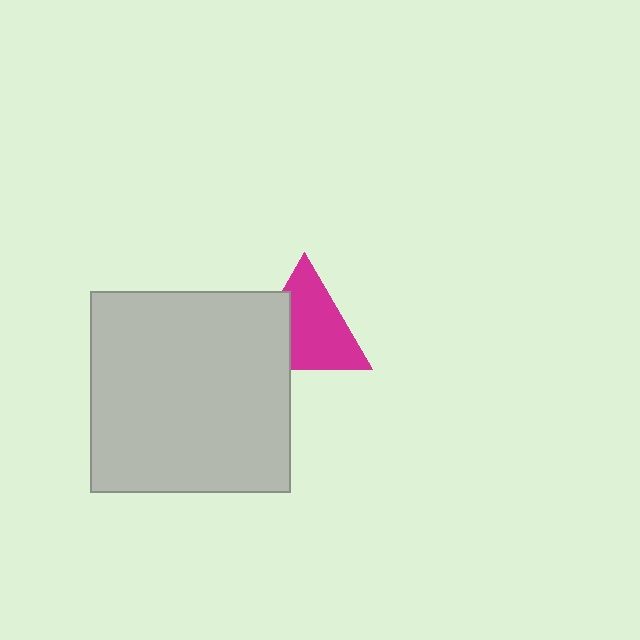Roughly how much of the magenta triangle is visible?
Most of it is visible (roughly 69%).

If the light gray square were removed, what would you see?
You would see the complete magenta triangle.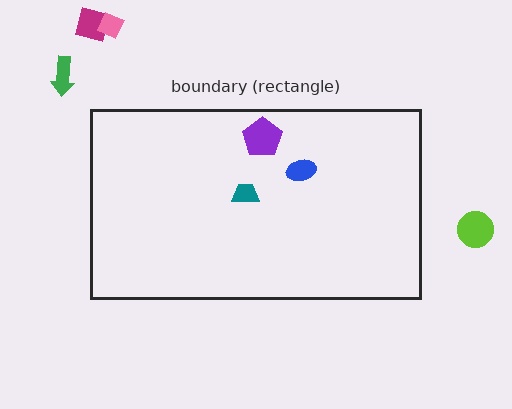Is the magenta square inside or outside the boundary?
Outside.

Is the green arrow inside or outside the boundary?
Outside.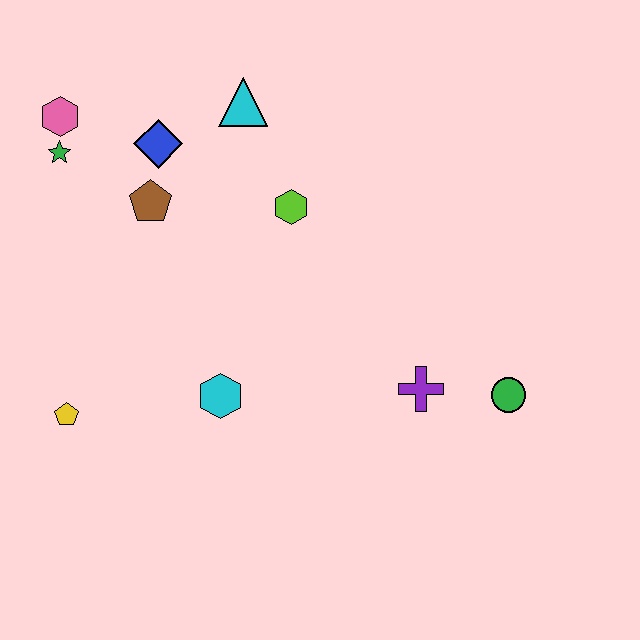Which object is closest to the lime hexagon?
The cyan triangle is closest to the lime hexagon.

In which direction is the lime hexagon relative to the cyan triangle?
The lime hexagon is below the cyan triangle.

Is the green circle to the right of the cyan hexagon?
Yes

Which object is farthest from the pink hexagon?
The green circle is farthest from the pink hexagon.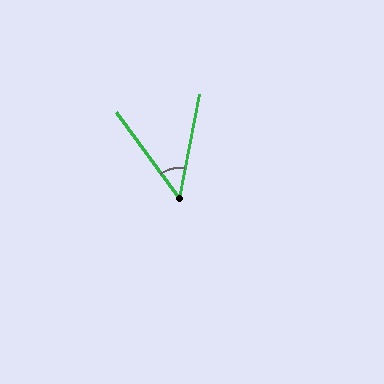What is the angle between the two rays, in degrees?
Approximately 47 degrees.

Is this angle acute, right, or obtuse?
It is acute.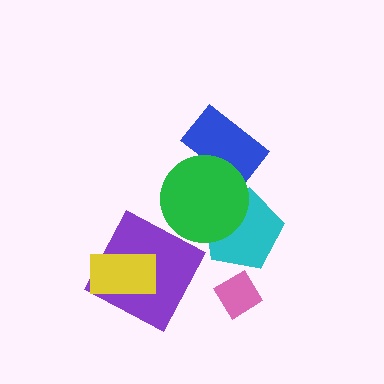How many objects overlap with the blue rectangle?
1 object overlaps with the blue rectangle.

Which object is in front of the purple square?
The yellow rectangle is in front of the purple square.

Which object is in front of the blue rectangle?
The green circle is in front of the blue rectangle.